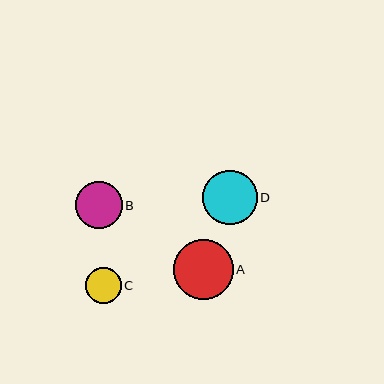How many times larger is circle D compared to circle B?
Circle D is approximately 1.2 times the size of circle B.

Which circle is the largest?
Circle A is the largest with a size of approximately 60 pixels.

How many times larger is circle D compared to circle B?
Circle D is approximately 1.2 times the size of circle B.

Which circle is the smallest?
Circle C is the smallest with a size of approximately 35 pixels.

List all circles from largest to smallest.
From largest to smallest: A, D, B, C.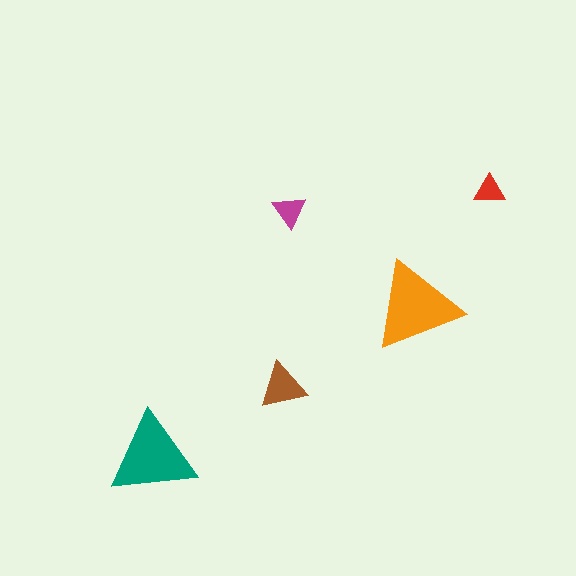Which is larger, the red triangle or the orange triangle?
The orange one.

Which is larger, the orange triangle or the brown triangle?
The orange one.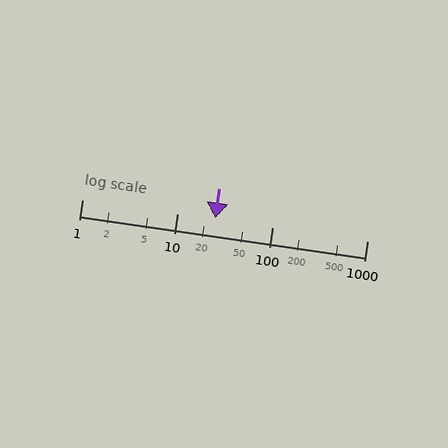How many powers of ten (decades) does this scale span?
The scale spans 3 decades, from 1 to 1000.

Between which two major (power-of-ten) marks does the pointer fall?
The pointer is between 10 and 100.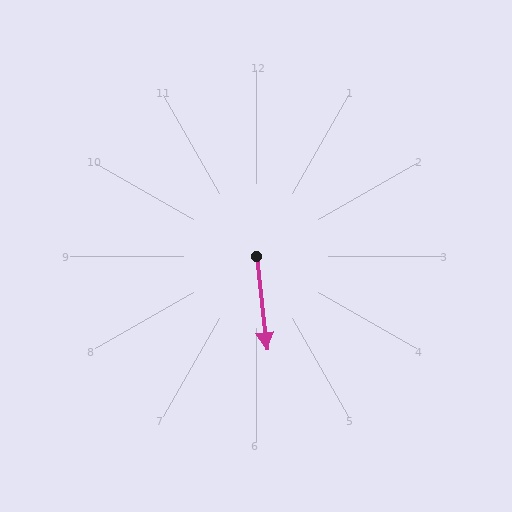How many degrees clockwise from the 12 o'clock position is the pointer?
Approximately 174 degrees.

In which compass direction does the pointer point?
South.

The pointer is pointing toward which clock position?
Roughly 6 o'clock.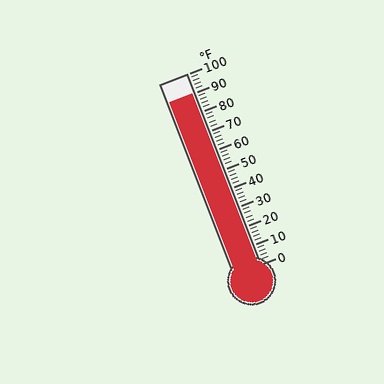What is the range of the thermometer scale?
The thermometer scale ranges from 0°F to 100°F.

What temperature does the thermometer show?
The thermometer shows approximately 90°F.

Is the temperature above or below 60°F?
The temperature is above 60°F.